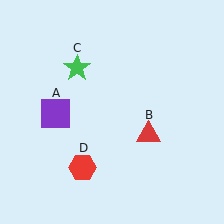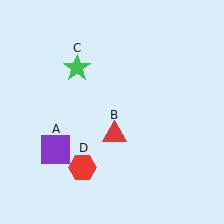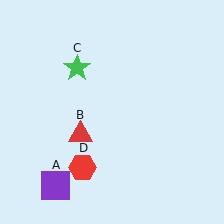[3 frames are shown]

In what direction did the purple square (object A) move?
The purple square (object A) moved down.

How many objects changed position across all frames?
2 objects changed position: purple square (object A), red triangle (object B).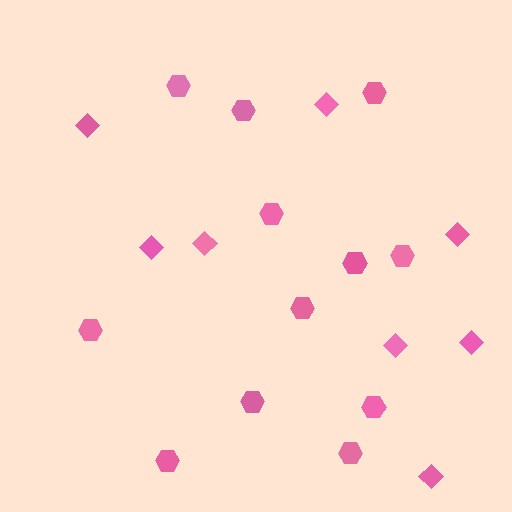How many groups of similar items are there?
There are 2 groups: one group of diamonds (8) and one group of hexagons (12).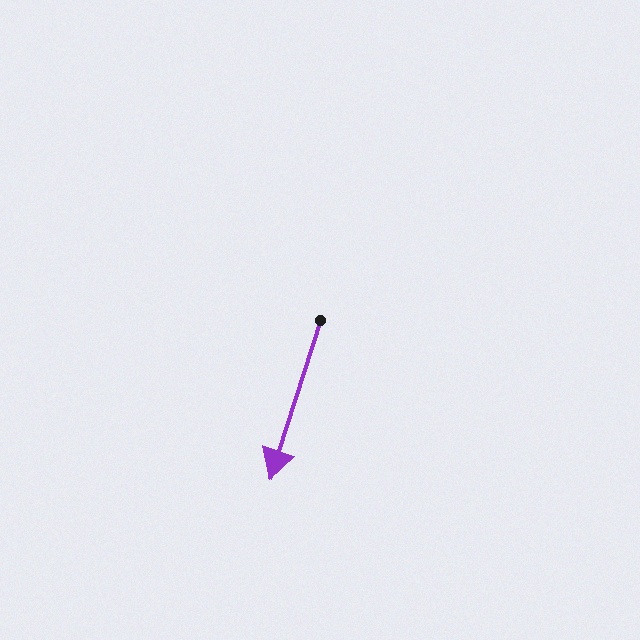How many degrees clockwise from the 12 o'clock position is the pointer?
Approximately 198 degrees.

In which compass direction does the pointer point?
South.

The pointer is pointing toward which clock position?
Roughly 7 o'clock.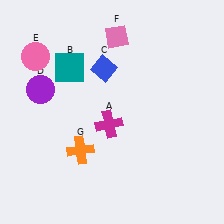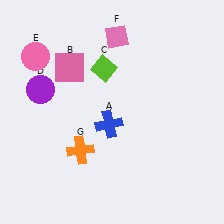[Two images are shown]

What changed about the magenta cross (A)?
In Image 1, A is magenta. In Image 2, it changed to blue.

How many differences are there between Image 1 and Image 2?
There are 3 differences between the two images.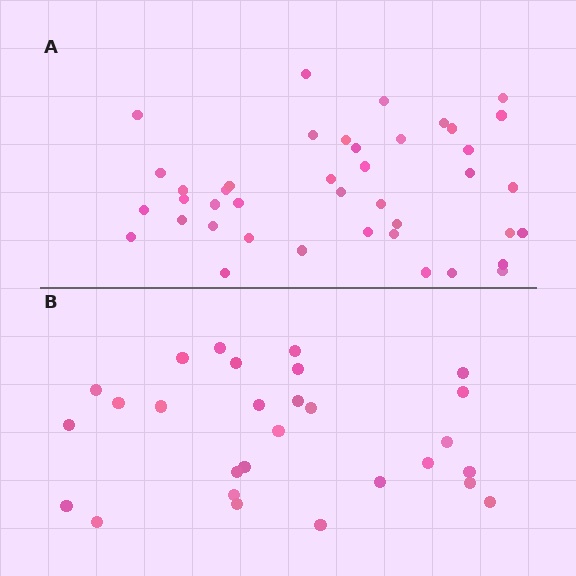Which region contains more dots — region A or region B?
Region A (the top region) has more dots.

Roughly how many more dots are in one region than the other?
Region A has approximately 15 more dots than region B.